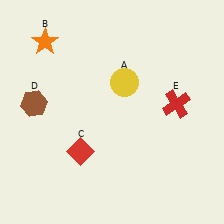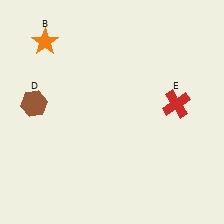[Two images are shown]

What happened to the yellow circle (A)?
The yellow circle (A) was removed in Image 2. It was in the top-right area of Image 1.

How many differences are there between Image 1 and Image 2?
There are 2 differences between the two images.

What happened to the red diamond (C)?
The red diamond (C) was removed in Image 2. It was in the bottom-left area of Image 1.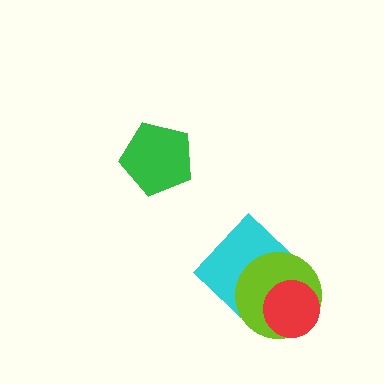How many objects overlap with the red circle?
2 objects overlap with the red circle.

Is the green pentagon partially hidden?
No, no other shape covers it.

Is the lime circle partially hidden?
Yes, it is partially covered by another shape.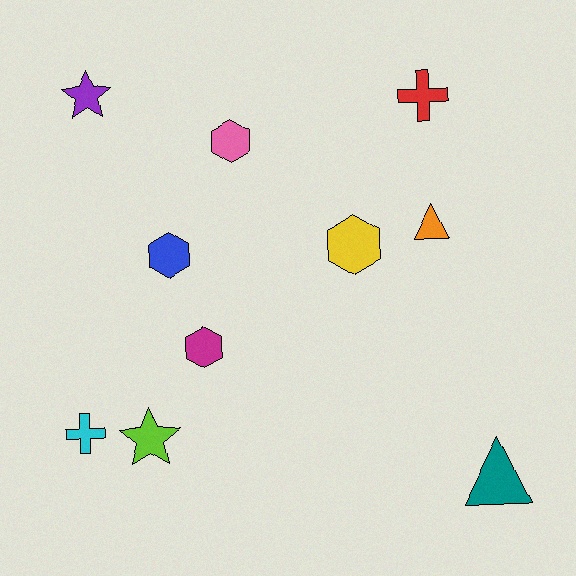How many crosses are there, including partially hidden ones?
There are 2 crosses.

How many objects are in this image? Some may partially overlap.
There are 10 objects.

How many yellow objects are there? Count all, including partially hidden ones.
There is 1 yellow object.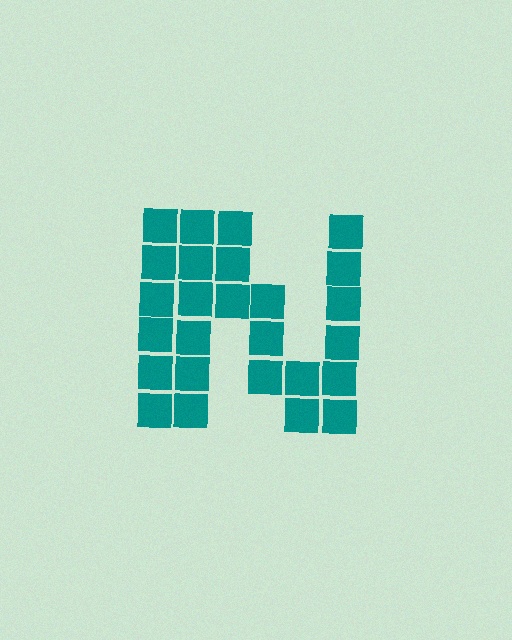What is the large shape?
The large shape is the letter N.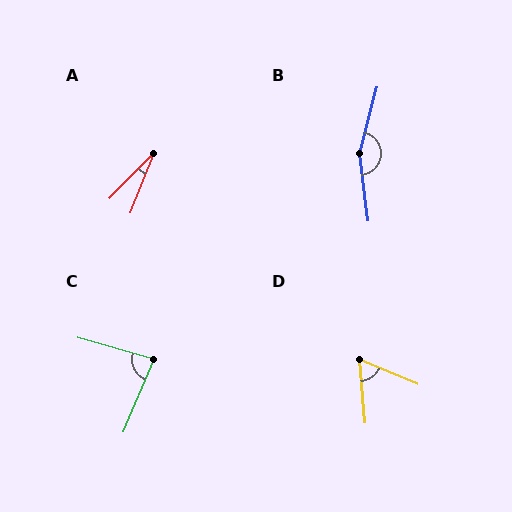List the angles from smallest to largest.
A (23°), D (62°), C (83°), B (158°).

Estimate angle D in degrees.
Approximately 62 degrees.